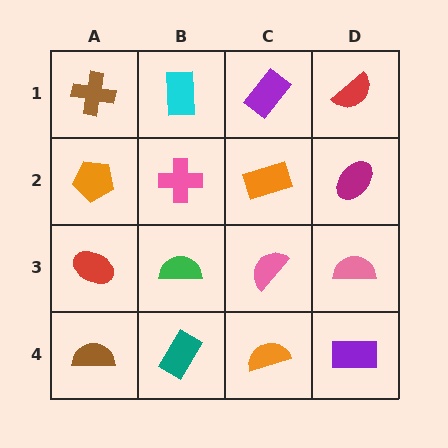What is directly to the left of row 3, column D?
A pink semicircle.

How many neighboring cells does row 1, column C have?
3.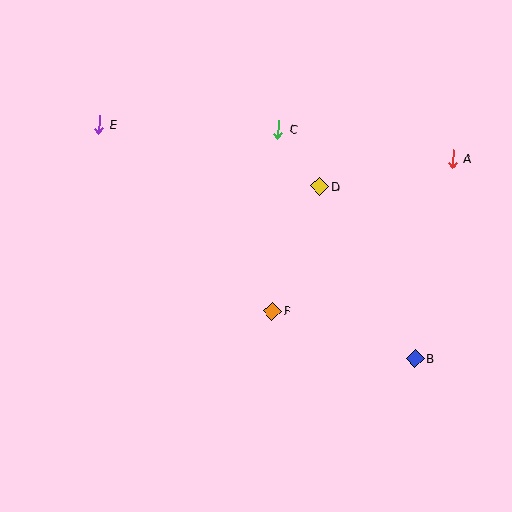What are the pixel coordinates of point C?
Point C is at (279, 129).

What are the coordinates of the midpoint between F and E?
The midpoint between F and E is at (186, 218).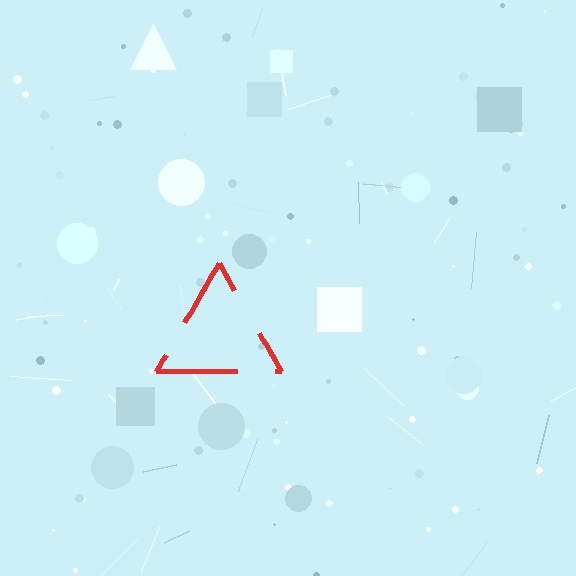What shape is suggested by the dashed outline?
The dashed outline suggests a triangle.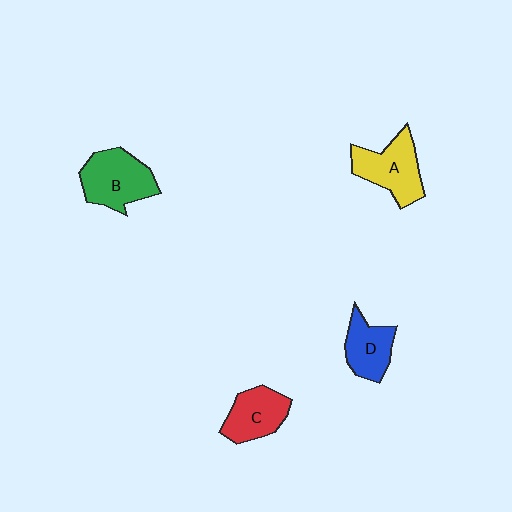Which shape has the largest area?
Shape B (green).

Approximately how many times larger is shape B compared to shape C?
Approximately 1.3 times.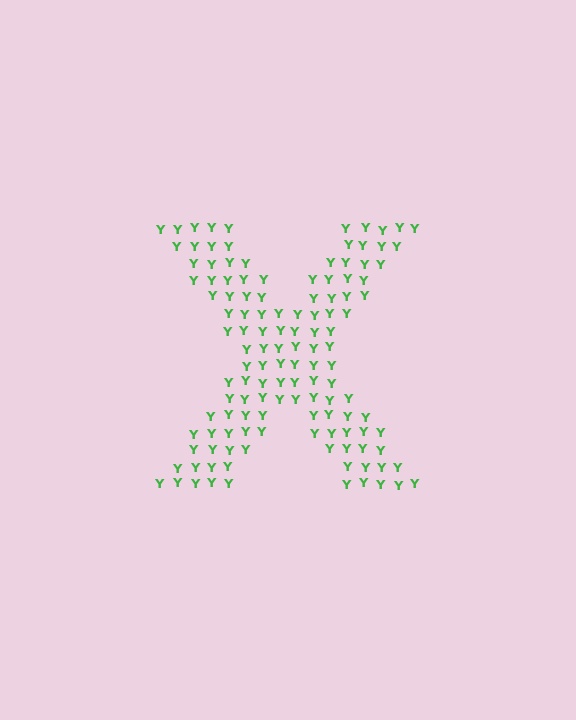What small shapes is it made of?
It is made of small letter Y's.